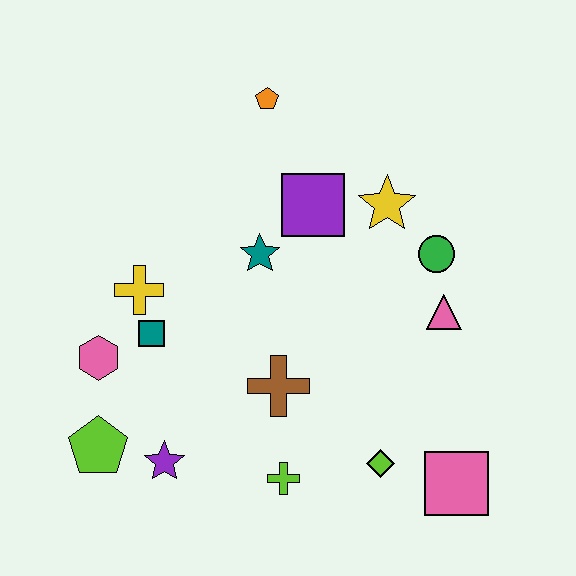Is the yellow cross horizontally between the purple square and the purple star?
No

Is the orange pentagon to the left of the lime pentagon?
No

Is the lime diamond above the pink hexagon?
No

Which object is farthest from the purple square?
The lime pentagon is farthest from the purple square.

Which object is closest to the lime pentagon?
The purple star is closest to the lime pentagon.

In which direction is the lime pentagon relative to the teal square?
The lime pentagon is below the teal square.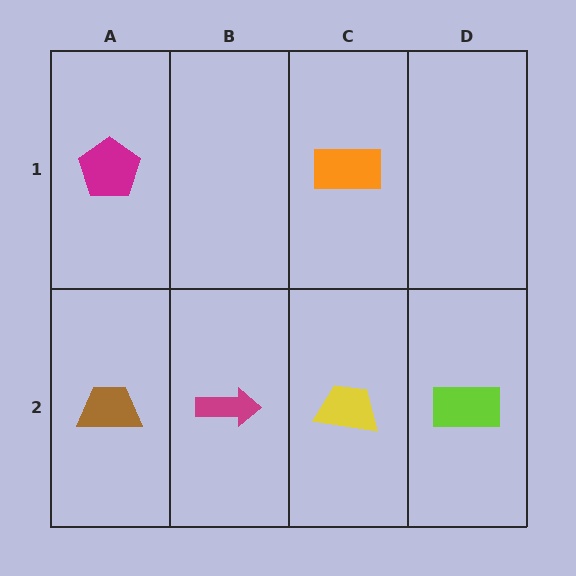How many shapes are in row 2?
4 shapes.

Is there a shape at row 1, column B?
No, that cell is empty.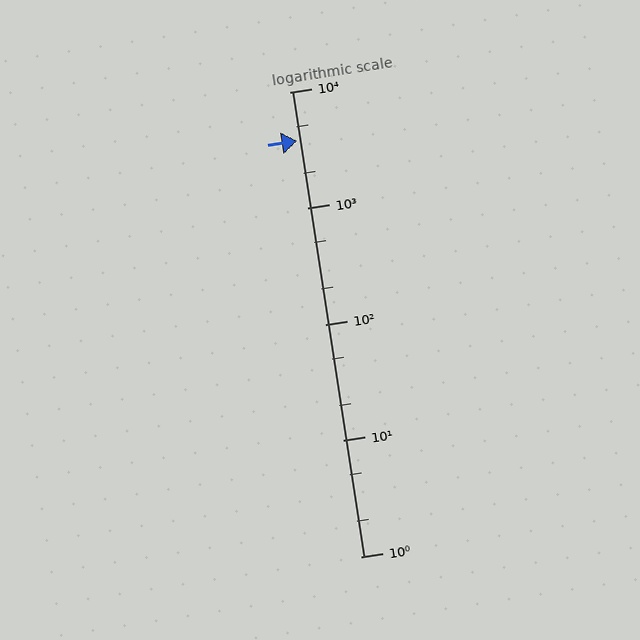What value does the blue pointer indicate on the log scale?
The pointer indicates approximately 3800.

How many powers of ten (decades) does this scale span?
The scale spans 4 decades, from 1 to 10000.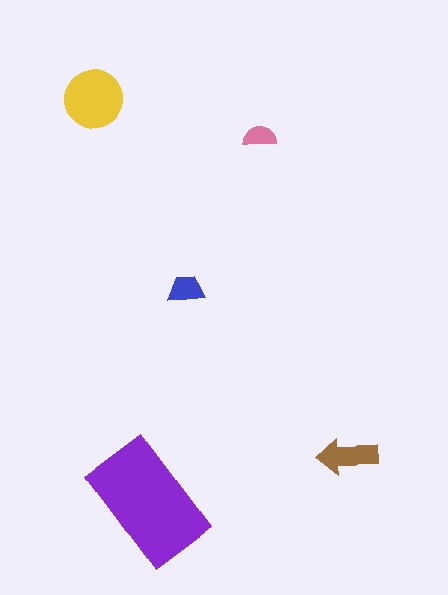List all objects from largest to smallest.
The purple rectangle, the yellow circle, the brown arrow, the blue trapezoid, the pink semicircle.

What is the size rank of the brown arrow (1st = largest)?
3rd.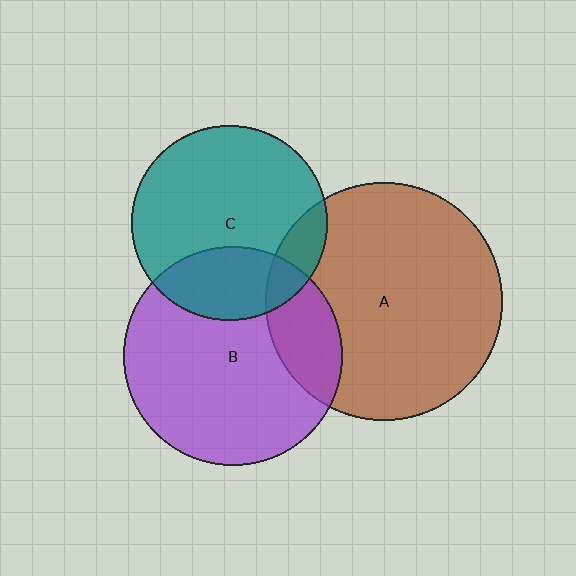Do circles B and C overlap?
Yes.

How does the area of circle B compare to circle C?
Approximately 1.3 times.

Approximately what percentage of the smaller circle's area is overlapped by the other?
Approximately 25%.